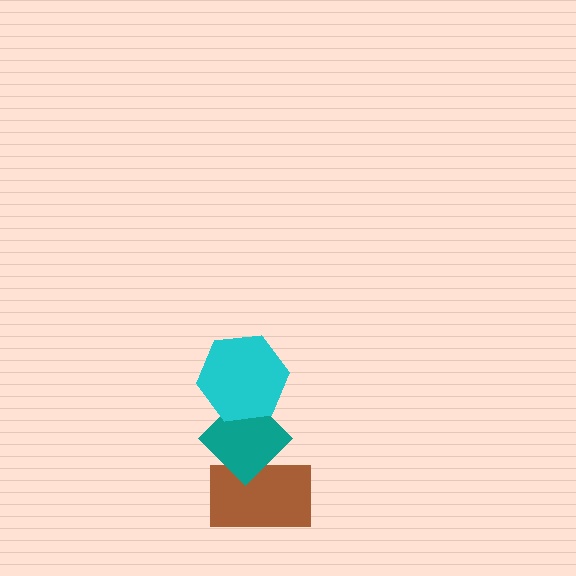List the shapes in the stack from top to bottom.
From top to bottom: the cyan hexagon, the teal diamond, the brown rectangle.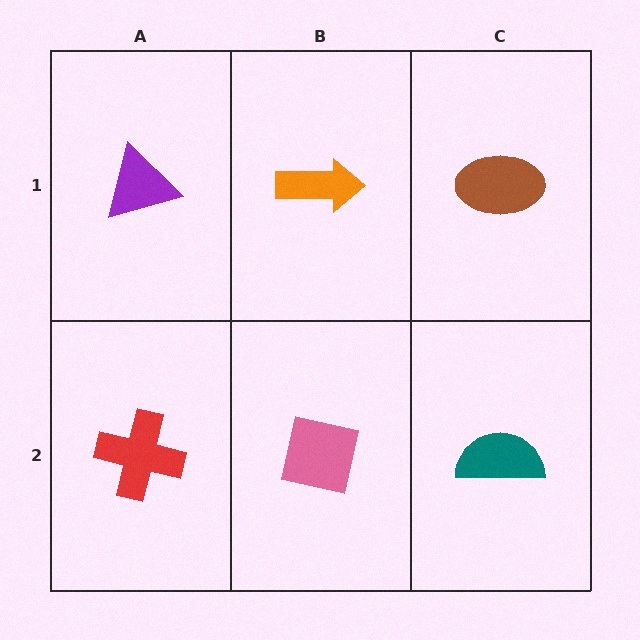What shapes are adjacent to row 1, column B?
A pink square (row 2, column B), a purple triangle (row 1, column A), a brown ellipse (row 1, column C).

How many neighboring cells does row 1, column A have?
2.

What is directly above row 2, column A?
A purple triangle.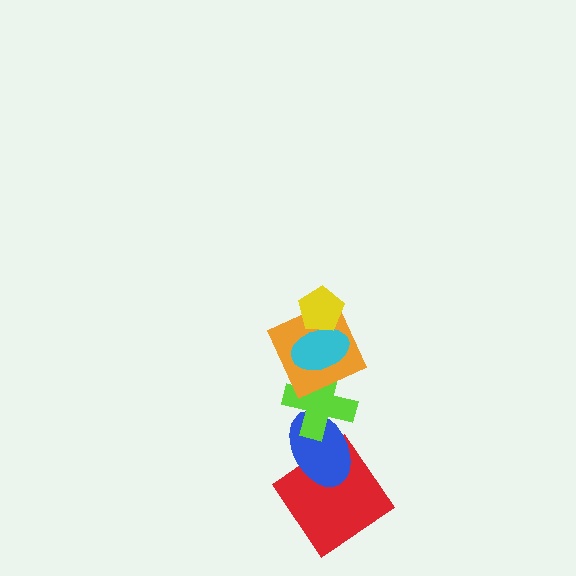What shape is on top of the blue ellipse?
The lime cross is on top of the blue ellipse.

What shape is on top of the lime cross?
The orange square is on top of the lime cross.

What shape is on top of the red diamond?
The blue ellipse is on top of the red diamond.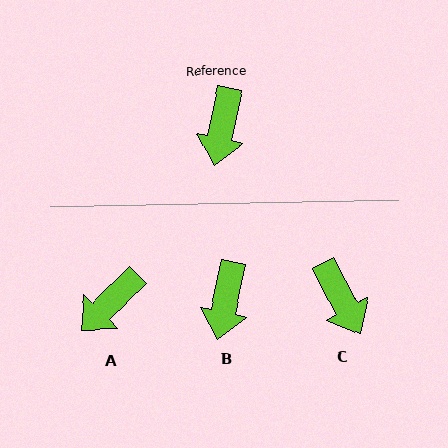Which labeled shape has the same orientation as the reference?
B.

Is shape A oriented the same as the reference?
No, it is off by about 34 degrees.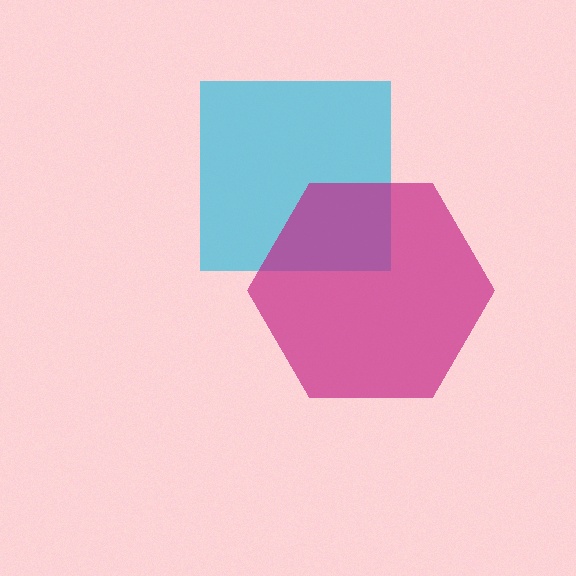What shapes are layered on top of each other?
The layered shapes are: a cyan square, a magenta hexagon.